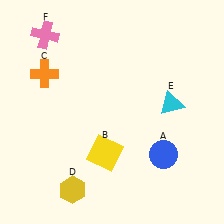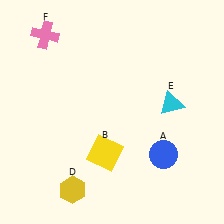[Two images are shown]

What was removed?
The orange cross (C) was removed in Image 2.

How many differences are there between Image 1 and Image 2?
There is 1 difference between the two images.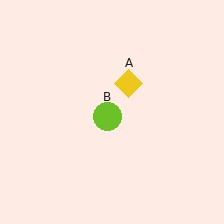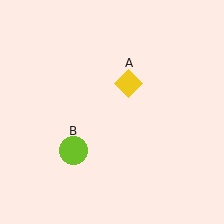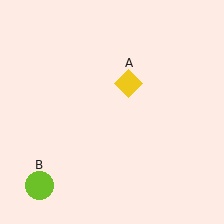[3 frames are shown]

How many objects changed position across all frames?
1 object changed position: lime circle (object B).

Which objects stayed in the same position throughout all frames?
Yellow diamond (object A) remained stationary.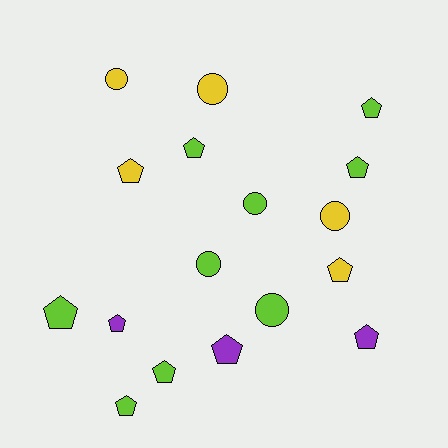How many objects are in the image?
There are 17 objects.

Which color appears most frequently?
Lime, with 9 objects.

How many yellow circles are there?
There are 3 yellow circles.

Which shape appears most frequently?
Pentagon, with 11 objects.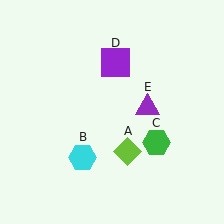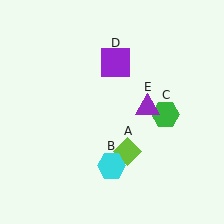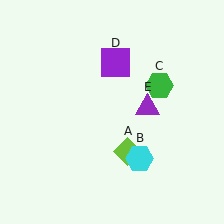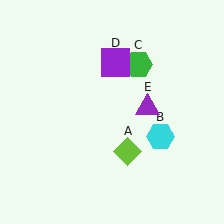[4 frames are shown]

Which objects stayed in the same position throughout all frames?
Lime diamond (object A) and purple square (object D) and purple triangle (object E) remained stationary.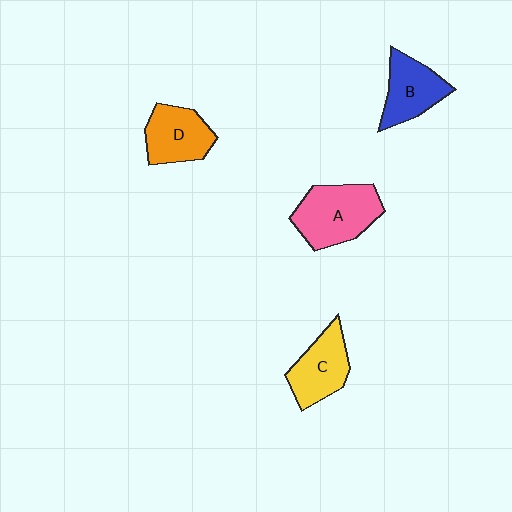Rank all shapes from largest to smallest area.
From largest to smallest: A (pink), C (yellow), B (blue), D (orange).